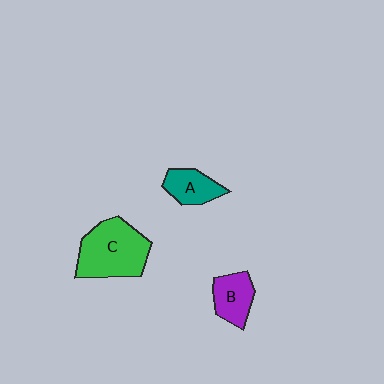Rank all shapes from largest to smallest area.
From largest to smallest: C (green), B (purple), A (teal).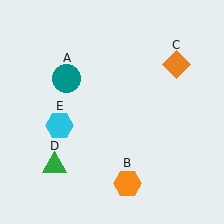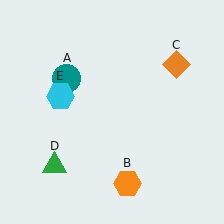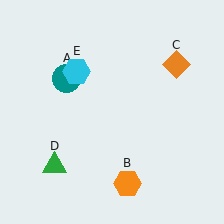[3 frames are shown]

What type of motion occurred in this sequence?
The cyan hexagon (object E) rotated clockwise around the center of the scene.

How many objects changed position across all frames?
1 object changed position: cyan hexagon (object E).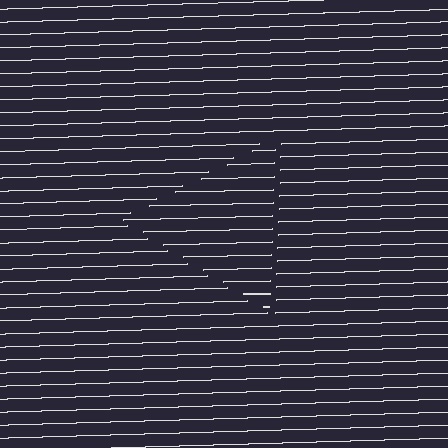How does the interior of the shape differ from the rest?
The interior of the shape contains the same grating, shifted by half a period — the contour is defined by the phase discontinuity where line-ends from the inner and outer gratings abut.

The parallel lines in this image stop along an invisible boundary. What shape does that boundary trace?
An illusory triangle. The interior of the shape contains the same grating, shifted by half a period — the contour is defined by the phase discontinuity where line-ends from the inner and outer gratings abut.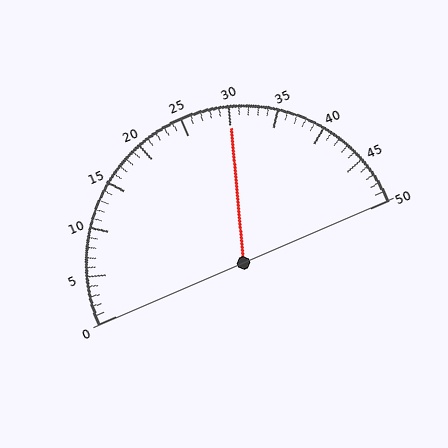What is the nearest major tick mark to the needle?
The nearest major tick mark is 30.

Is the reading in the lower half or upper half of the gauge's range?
The reading is in the upper half of the range (0 to 50).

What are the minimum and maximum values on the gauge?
The gauge ranges from 0 to 50.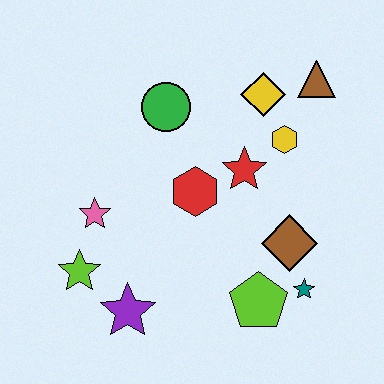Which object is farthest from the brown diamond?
The lime star is farthest from the brown diamond.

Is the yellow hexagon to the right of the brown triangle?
No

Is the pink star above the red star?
No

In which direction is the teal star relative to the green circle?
The teal star is below the green circle.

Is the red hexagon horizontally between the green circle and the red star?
Yes